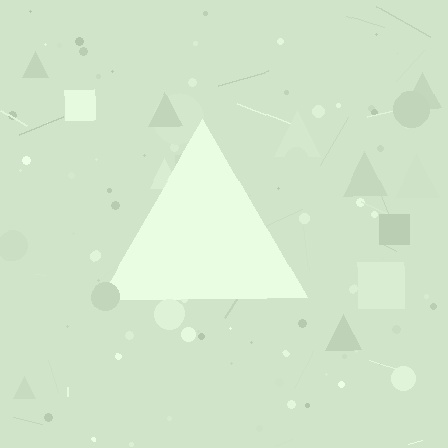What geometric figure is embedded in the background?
A triangle is embedded in the background.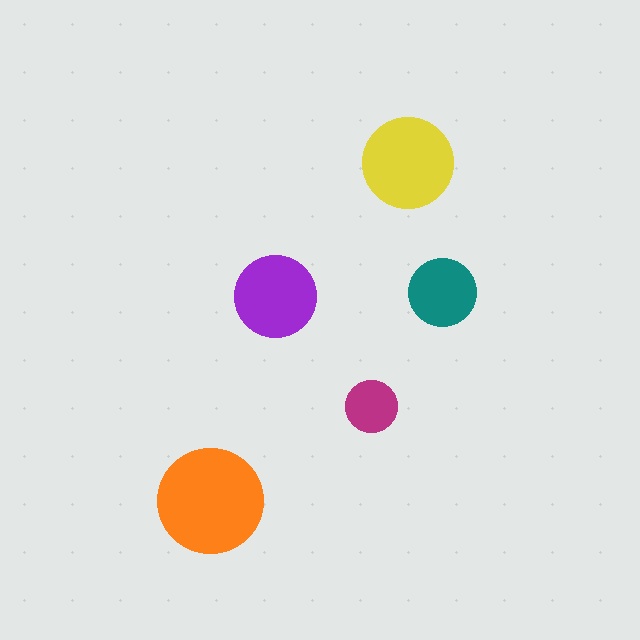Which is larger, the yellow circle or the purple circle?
The yellow one.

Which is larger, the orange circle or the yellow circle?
The orange one.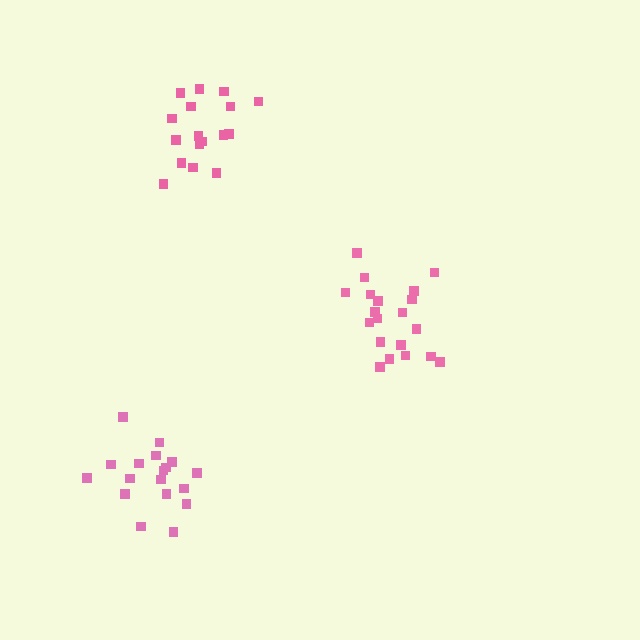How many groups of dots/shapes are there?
There are 3 groups.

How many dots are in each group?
Group 1: 18 dots, Group 2: 18 dots, Group 3: 20 dots (56 total).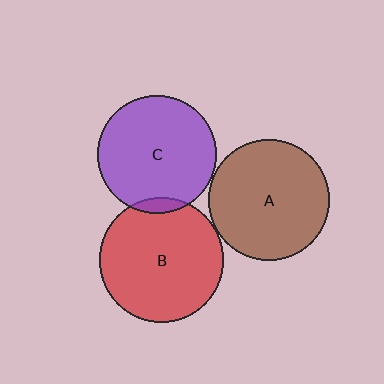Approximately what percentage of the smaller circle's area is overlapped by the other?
Approximately 5%.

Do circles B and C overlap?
Yes.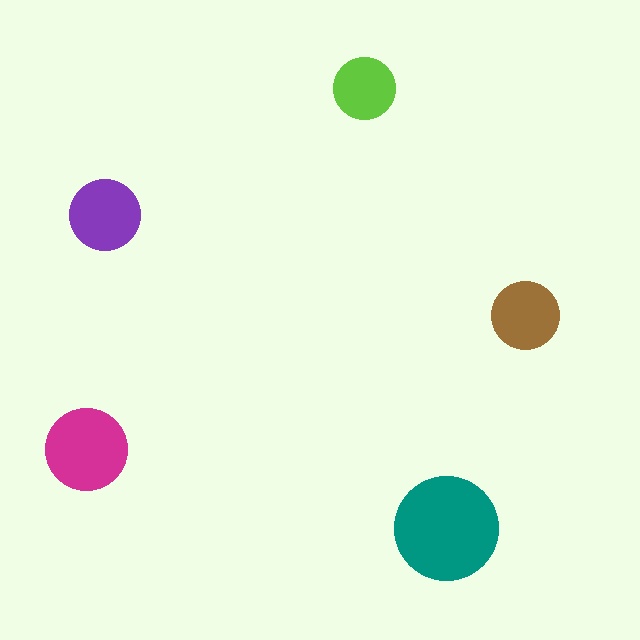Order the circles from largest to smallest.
the teal one, the magenta one, the purple one, the brown one, the lime one.